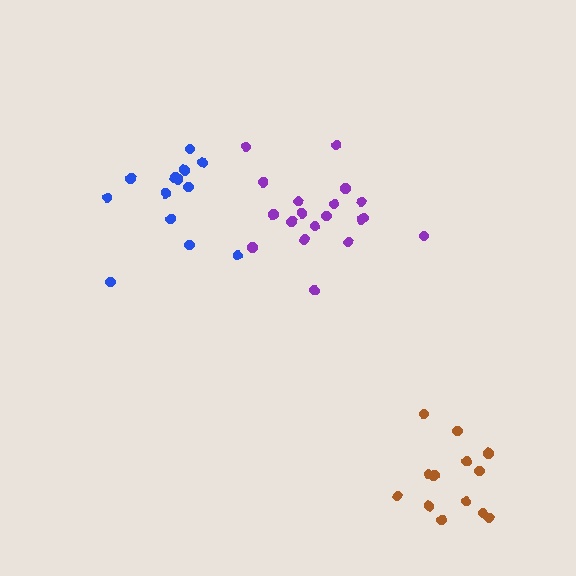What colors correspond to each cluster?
The clusters are colored: blue, purple, brown.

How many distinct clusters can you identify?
There are 3 distinct clusters.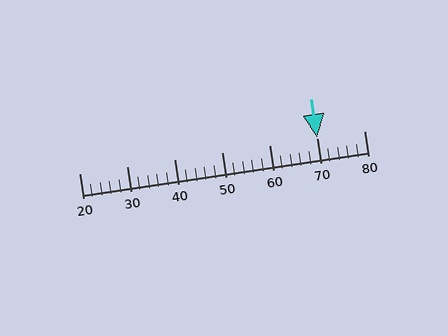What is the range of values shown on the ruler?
The ruler shows values from 20 to 80.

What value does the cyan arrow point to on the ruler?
The cyan arrow points to approximately 70.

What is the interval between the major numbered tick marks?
The major tick marks are spaced 10 units apart.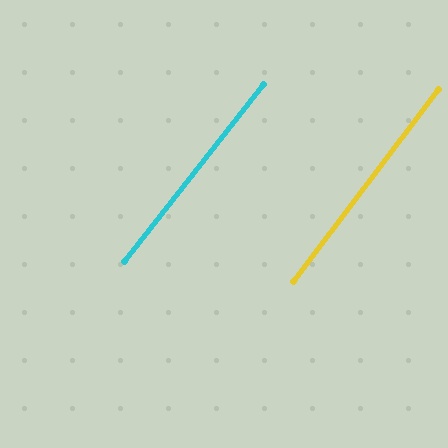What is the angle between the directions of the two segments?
Approximately 1 degree.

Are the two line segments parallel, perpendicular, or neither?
Parallel — their directions differ by only 1.2°.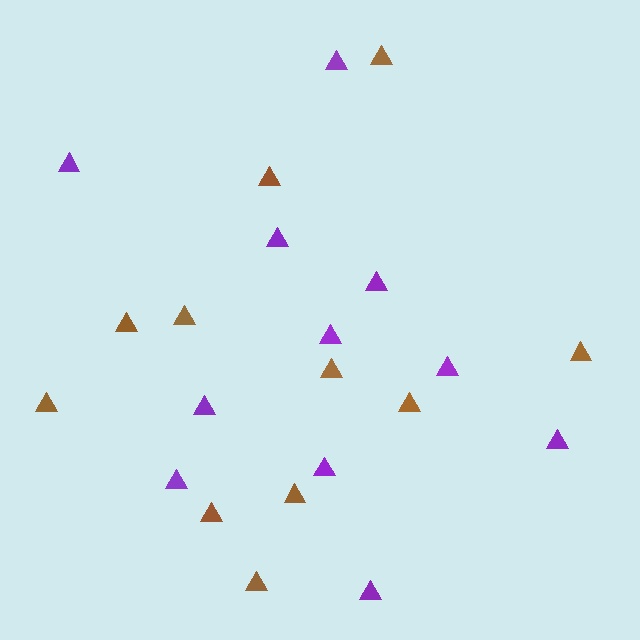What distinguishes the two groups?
There are 2 groups: one group of brown triangles (11) and one group of purple triangles (11).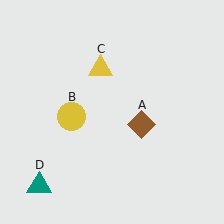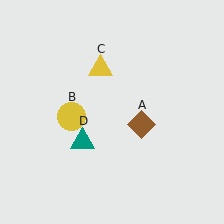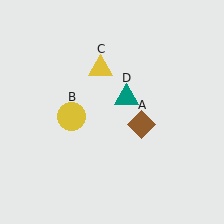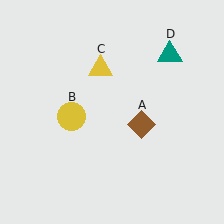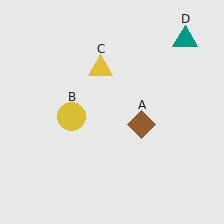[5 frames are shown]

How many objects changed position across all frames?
1 object changed position: teal triangle (object D).